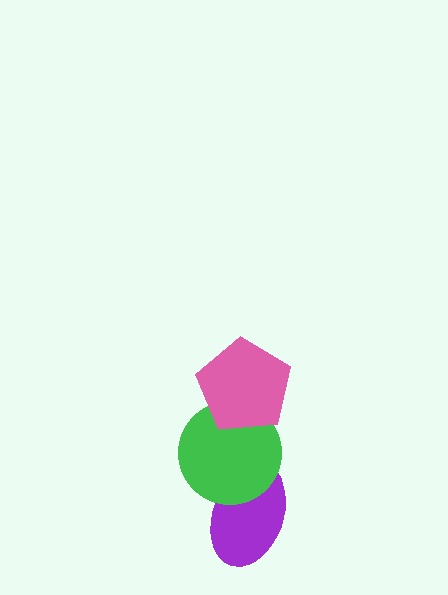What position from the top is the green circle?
The green circle is 2nd from the top.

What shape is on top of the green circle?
The pink pentagon is on top of the green circle.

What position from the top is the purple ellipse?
The purple ellipse is 3rd from the top.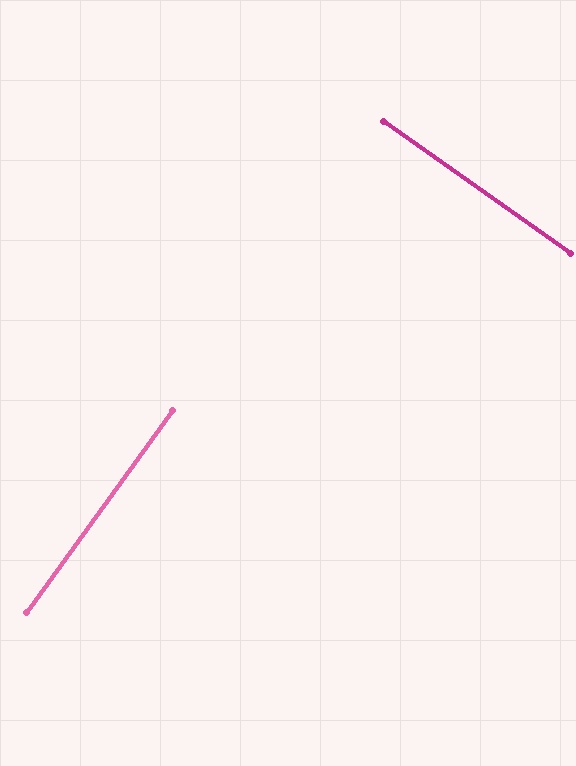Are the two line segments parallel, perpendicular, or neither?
Perpendicular — they meet at approximately 89°.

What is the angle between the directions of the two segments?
Approximately 89 degrees.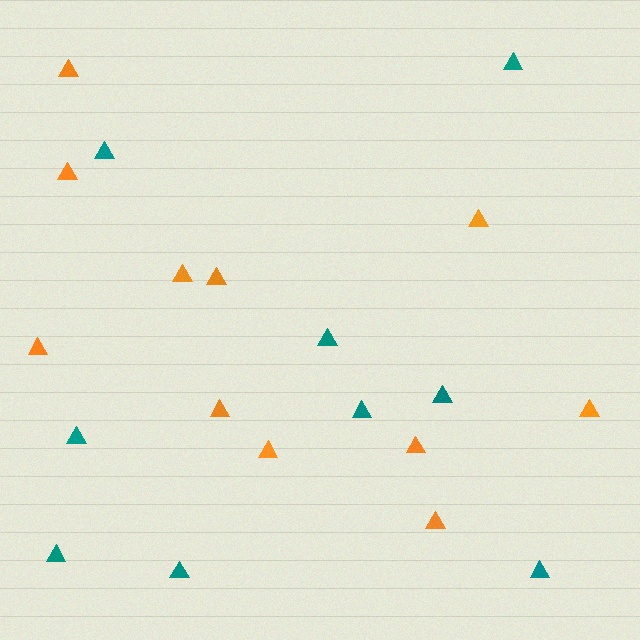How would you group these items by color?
There are 2 groups: one group of orange triangles (11) and one group of teal triangles (9).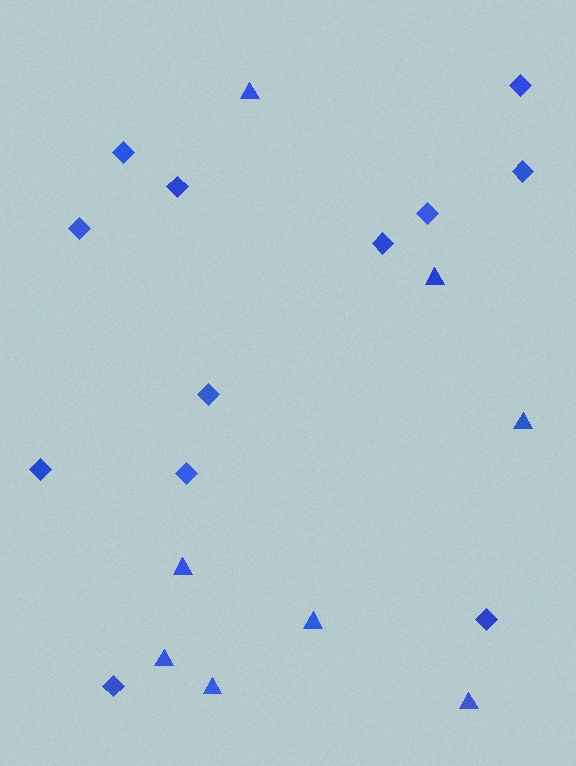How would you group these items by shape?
There are 2 groups: one group of diamonds (12) and one group of triangles (8).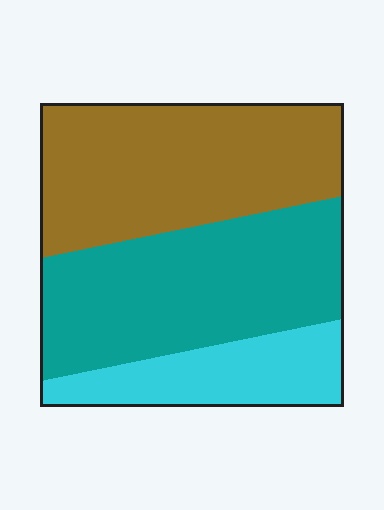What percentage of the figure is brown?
Brown covers 41% of the figure.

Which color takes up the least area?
Cyan, at roughly 20%.